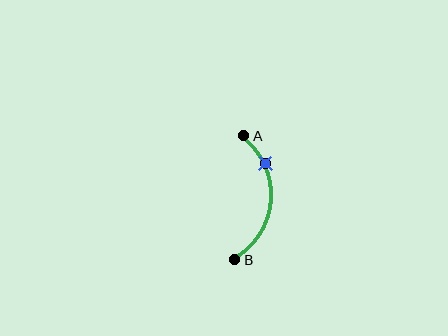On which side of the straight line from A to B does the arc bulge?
The arc bulges to the right of the straight line connecting A and B.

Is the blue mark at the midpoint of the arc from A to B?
No. The blue mark lies on the arc but is closer to endpoint A. The arc midpoint would be at the point on the curve equidistant along the arc from both A and B.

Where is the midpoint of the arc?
The arc midpoint is the point on the curve farthest from the straight line joining A and B. It sits to the right of that line.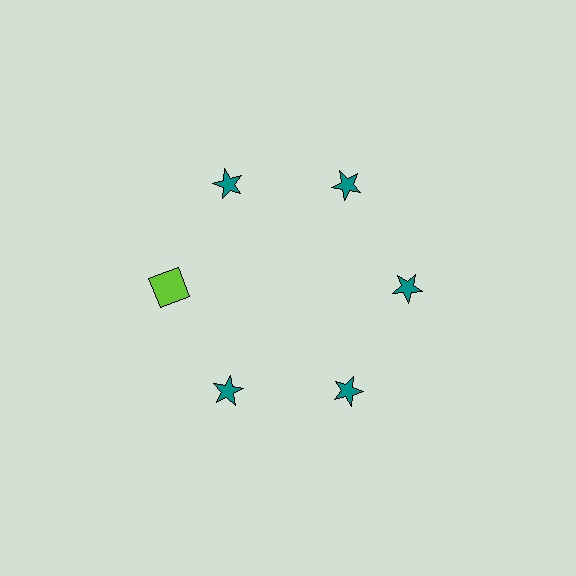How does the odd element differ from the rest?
It differs in both color (lime instead of teal) and shape (square instead of star).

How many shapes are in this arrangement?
There are 6 shapes arranged in a ring pattern.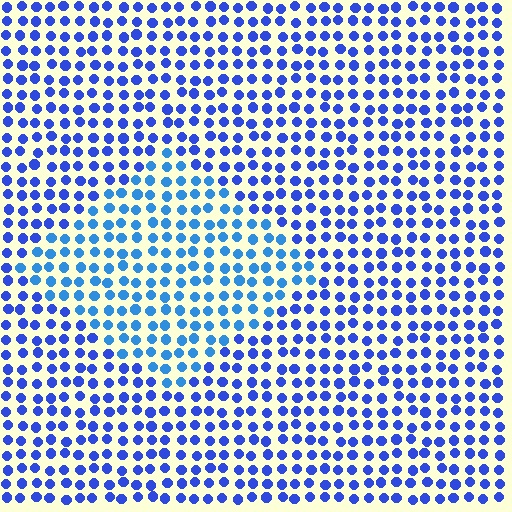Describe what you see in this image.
The image is filled with small blue elements in a uniform arrangement. A diamond-shaped region is visible where the elements are tinted to a slightly different hue, forming a subtle color boundary.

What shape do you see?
I see a diamond.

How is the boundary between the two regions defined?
The boundary is defined purely by a slight shift in hue (about 24 degrees). Spacing, size, and orientation are identical on both sides.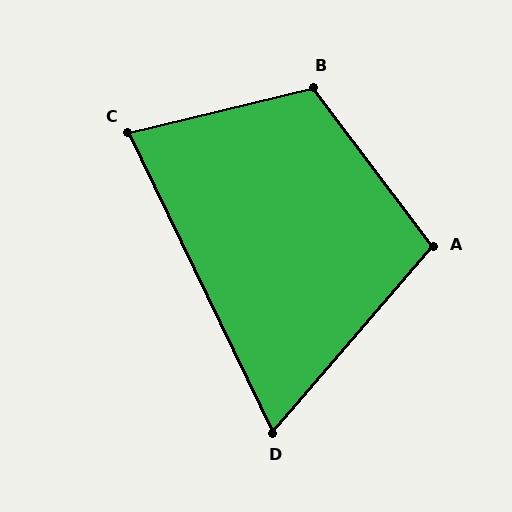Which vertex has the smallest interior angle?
D, at approximately 66 degrees.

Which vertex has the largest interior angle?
B, at approximately 114 degrees.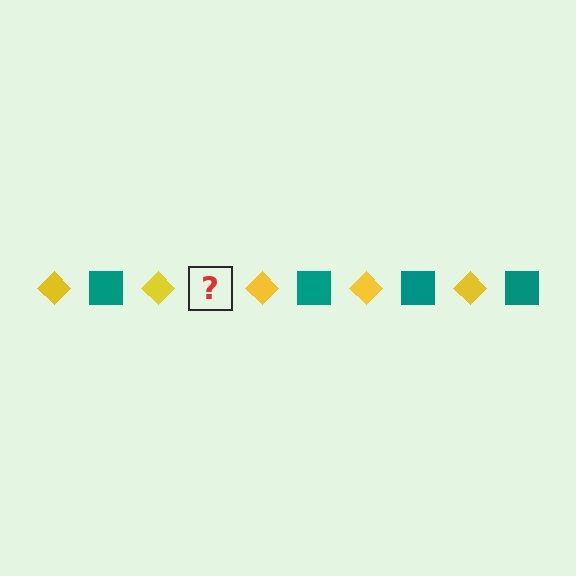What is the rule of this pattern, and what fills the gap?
The rule is that the pattern alternates between yellow diamond and teal square. The gap should be filled with a teal square.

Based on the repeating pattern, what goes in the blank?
The blank should be a teal square.